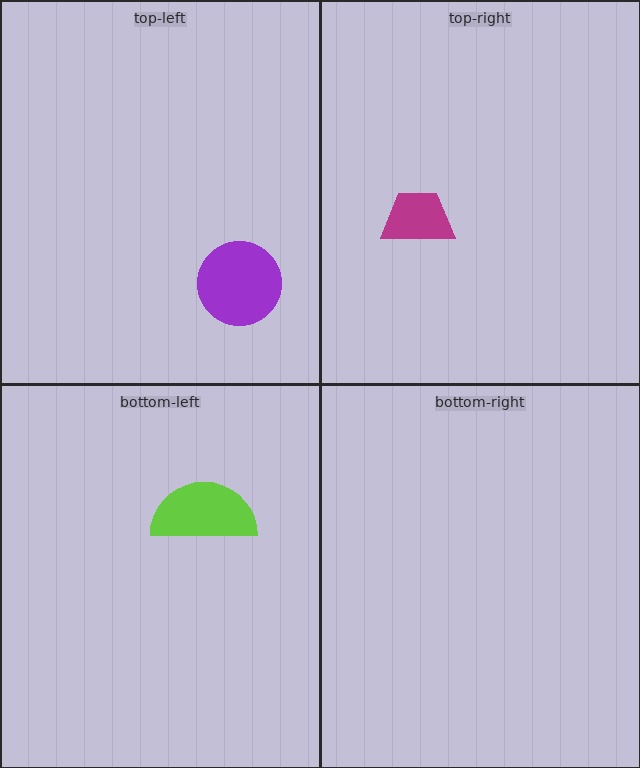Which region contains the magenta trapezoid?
The top-right region.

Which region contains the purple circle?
The top-left region.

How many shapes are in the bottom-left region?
1.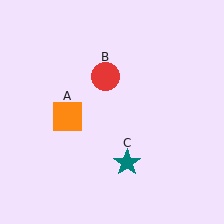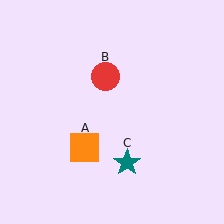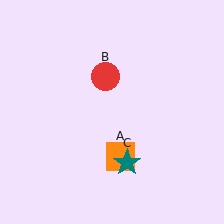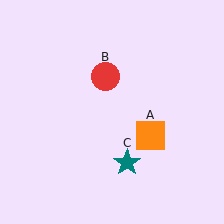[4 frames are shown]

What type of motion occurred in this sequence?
The orange square (object A) rotated counterclockwise around the center of the scene.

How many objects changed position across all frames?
1 object changed position: orange square (object A).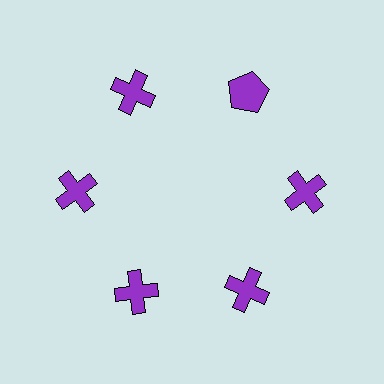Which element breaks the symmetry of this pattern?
The purple pentagon at roughly the 1 o'clock position breaks the symmetry. All other shapes are purple crosses.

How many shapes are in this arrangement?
There are 6 shapes arranged in a ring pattern.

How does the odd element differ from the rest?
It has a different shape: pentagon instead of cross.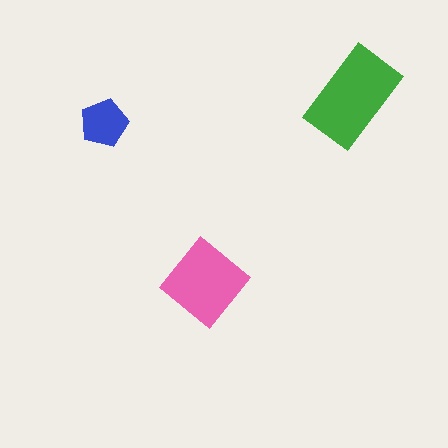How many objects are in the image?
There are 3 objects in the image.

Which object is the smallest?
The blue pentagon.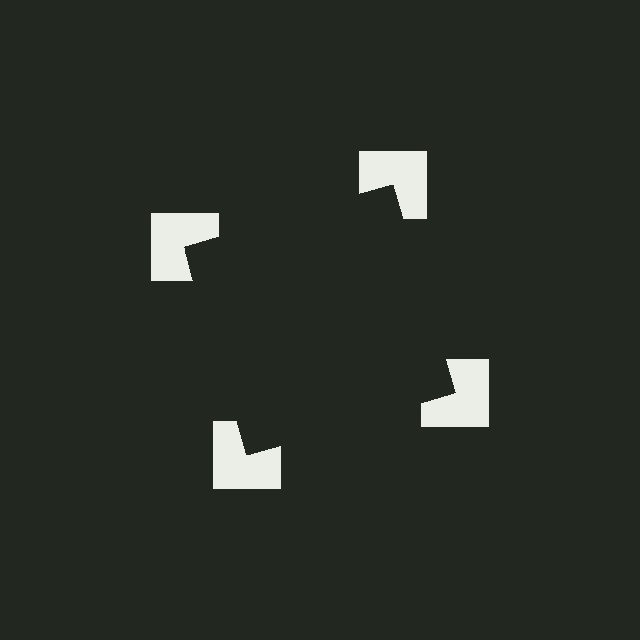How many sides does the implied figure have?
4 sides.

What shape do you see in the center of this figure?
An illusory square — its edges are inferred from the aligned wedge cuts in the notched squares, not physically drawn.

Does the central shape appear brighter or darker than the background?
It typically appears slightly darker than the background, even though no actual brightness change is drawn.